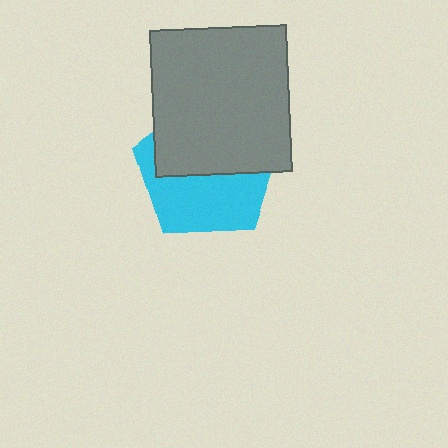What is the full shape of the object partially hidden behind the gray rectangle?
The partially hidden object is a cyan pentagon.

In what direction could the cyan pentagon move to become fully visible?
The cyan pentagon could move down. That would shift it out from behind the gray rectangle entirely.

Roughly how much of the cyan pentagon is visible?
About half of it is visible (roughly 48%).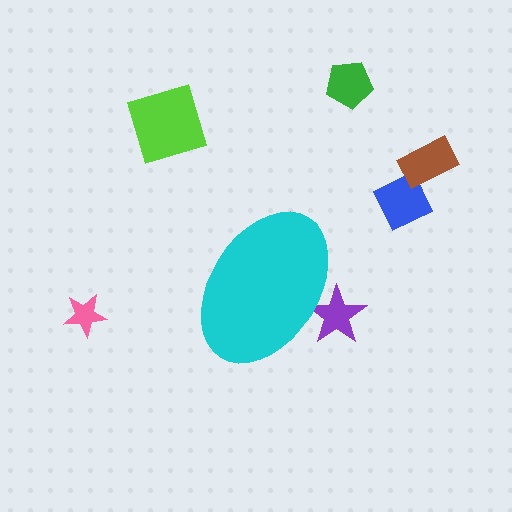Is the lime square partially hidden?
No, the lime square is fully visible.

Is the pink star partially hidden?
No, the pink star is fully visible.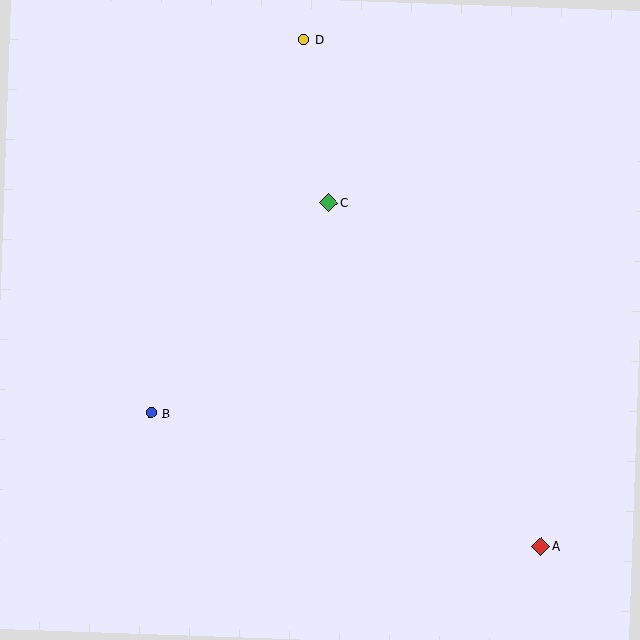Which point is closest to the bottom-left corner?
Point B is closest to the bottom-left corner.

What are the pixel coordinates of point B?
Point B is at (151, 413).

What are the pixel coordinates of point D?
Point D is at (304, 39).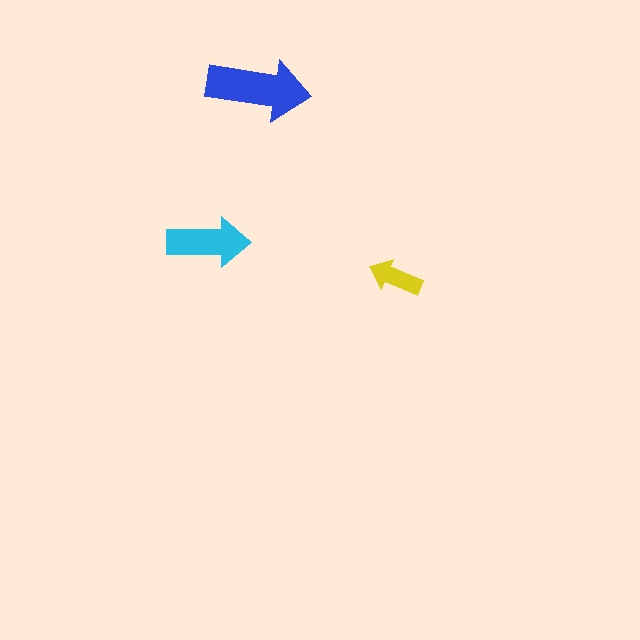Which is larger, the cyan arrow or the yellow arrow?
The cyan one.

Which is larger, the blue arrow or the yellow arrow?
The blue one.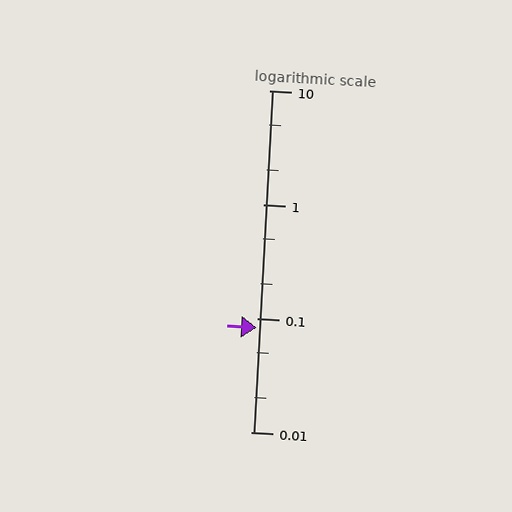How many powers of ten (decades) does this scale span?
The scale spans 3 decades, from 0.01 to 10.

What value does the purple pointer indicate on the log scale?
The pointer indicates approximately 0.083.